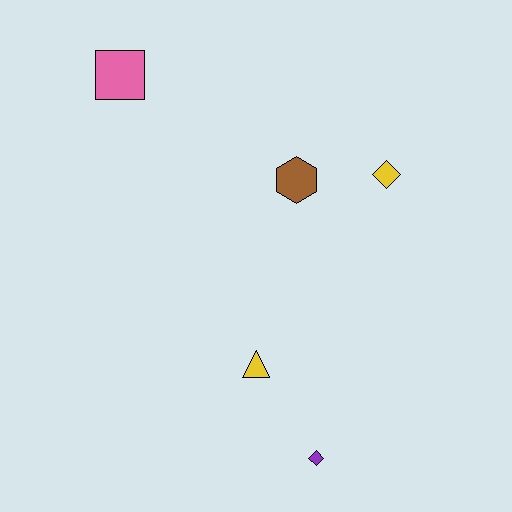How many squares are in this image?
There is 1 square.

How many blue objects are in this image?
There are no blue objects.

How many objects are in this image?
There are 5 objects.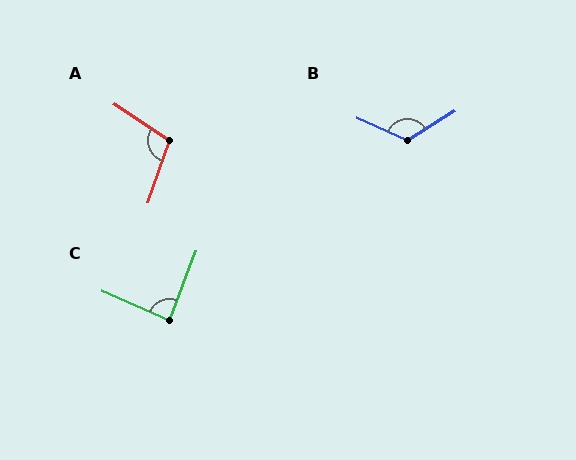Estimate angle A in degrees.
Approximately 104 degrees.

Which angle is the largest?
B, at approximately 124 degrees.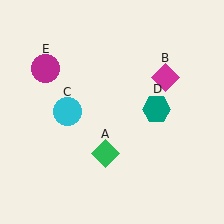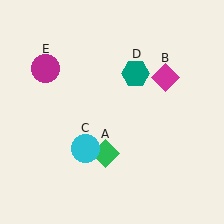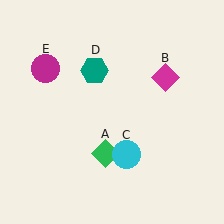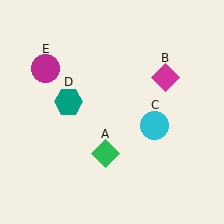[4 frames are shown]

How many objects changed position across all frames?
2 objects changed position: cyan circle (object C), teal hexagon (object D).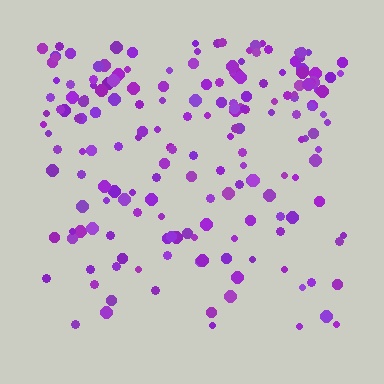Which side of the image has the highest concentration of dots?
The top.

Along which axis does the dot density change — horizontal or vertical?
Vertical.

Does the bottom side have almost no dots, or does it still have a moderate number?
Still a moderate number, just noticeably fewer than the top.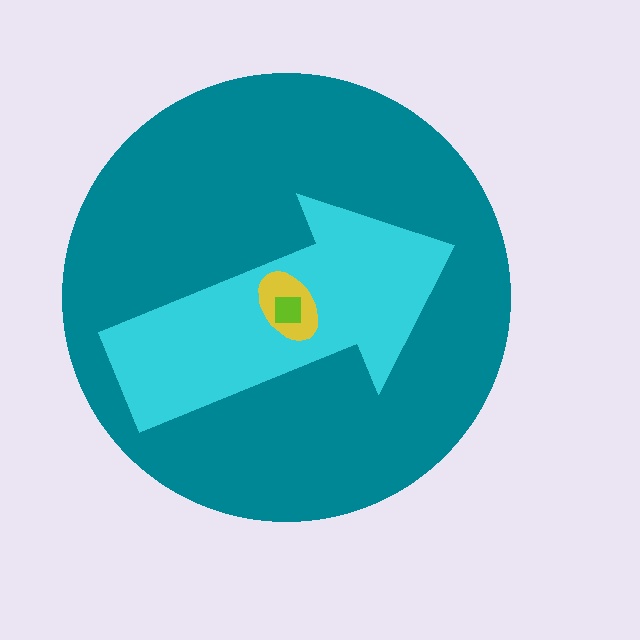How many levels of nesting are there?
4.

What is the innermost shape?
The lime square.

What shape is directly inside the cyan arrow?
The yellow ellipse.